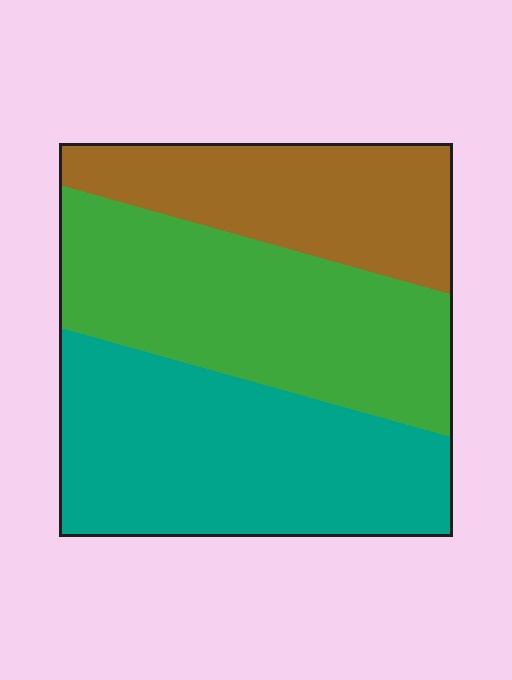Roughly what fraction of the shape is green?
Green takes up about three eighths (3/8) of the shape.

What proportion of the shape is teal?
Teal takes up about two fifths (2/5) of the shape.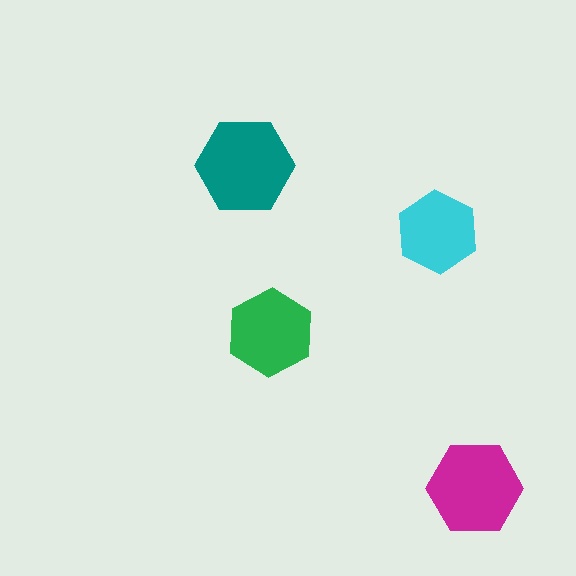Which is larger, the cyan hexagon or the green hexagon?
The green one.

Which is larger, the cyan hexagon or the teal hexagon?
The teal one.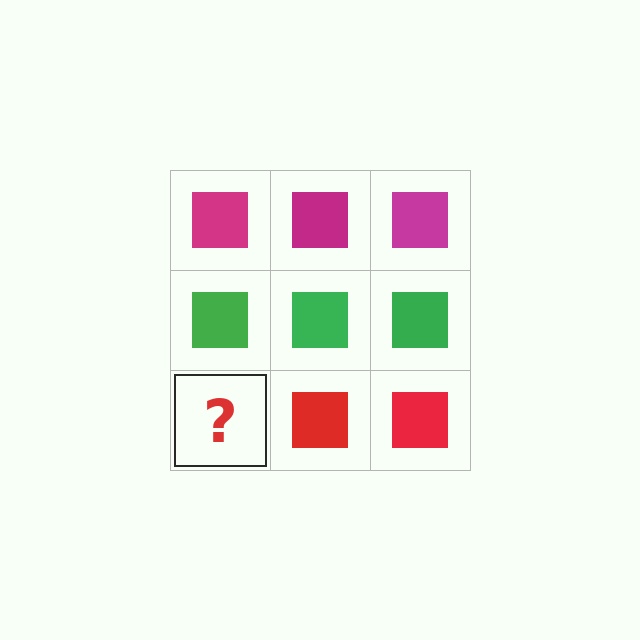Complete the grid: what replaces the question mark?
The question mark should be replaced with a red square.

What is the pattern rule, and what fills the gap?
The rule is that each row has a consistent color. The gap should be filled with a red square.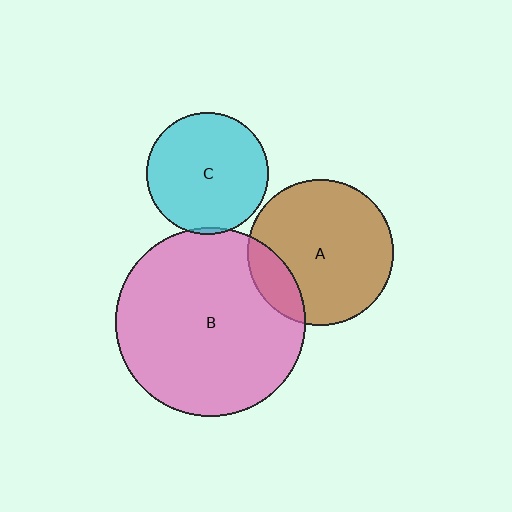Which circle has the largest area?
Circle B (pink).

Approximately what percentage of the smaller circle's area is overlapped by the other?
Approximately 5%.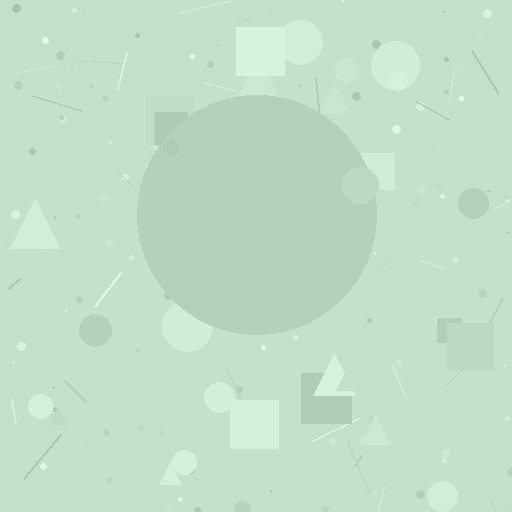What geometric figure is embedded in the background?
A circle is embedded in the background.